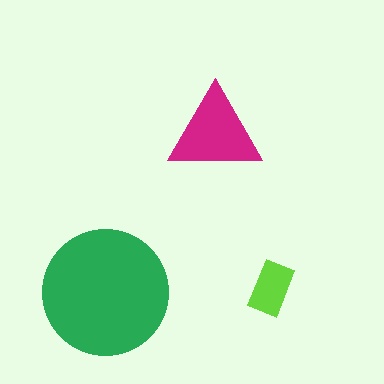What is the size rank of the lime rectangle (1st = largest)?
3rd.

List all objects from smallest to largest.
The lime rectangle, the magenta triangle, the green circle.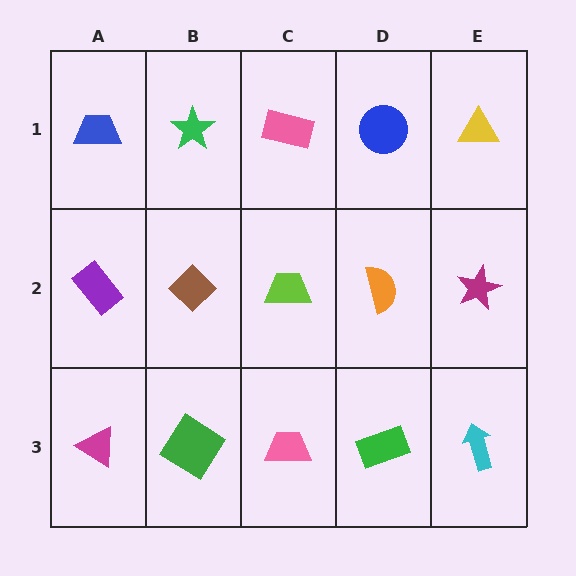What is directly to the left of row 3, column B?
A magenta triangle.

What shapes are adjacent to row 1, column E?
A magenta star (row 2, column E), a blue circle (row 1, column D).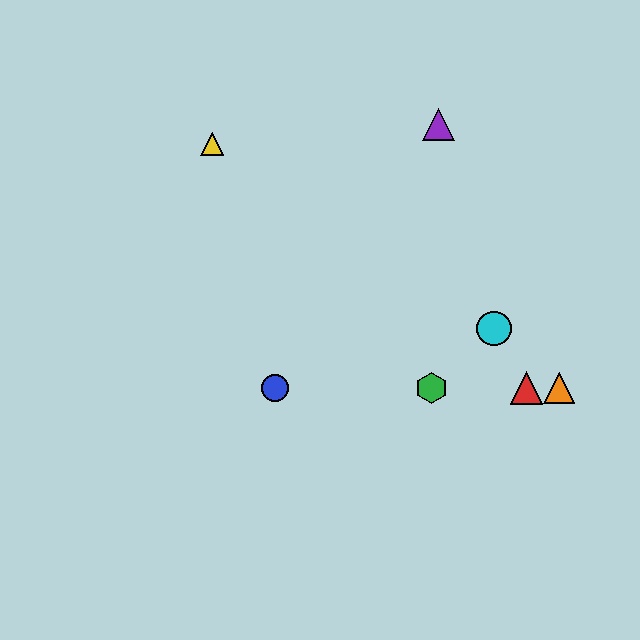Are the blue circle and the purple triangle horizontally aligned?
No, the blue circle is at y≈388 and the purple triangle is at y≈125.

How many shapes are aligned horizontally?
4 shapes (the red triangle, the blue circle, the green hexagon, the orange triangle) are aligned horizontally.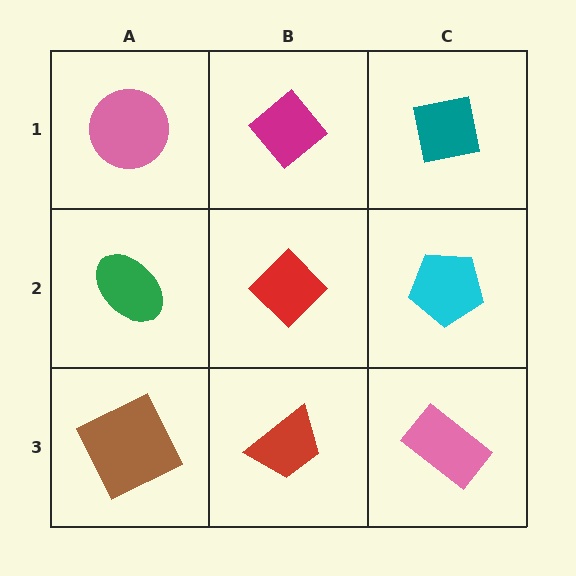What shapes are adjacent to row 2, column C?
A teal square (row 1, column C), a pink rectangle (row 3, column C), a red diamond (row 2, column B).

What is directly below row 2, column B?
A red trapezoid.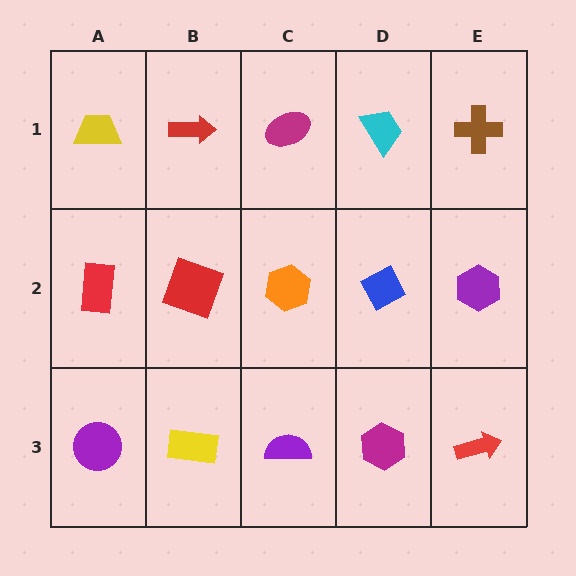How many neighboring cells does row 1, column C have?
3.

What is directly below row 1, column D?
A blue diamond.